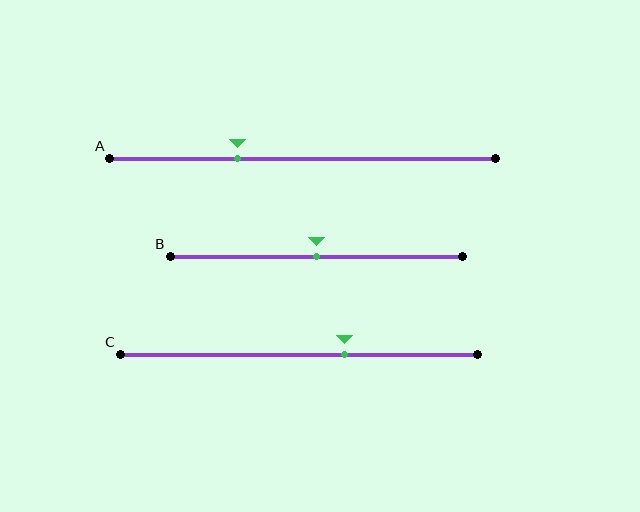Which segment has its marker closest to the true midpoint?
Segment B has its marker closest to the true midpoint.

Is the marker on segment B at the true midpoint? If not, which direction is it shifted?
Yes, the marker on segment B is at the true midpoint.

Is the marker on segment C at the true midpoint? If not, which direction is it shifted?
No, the marker on segment C is shifted to the right by about 13% of the segment length.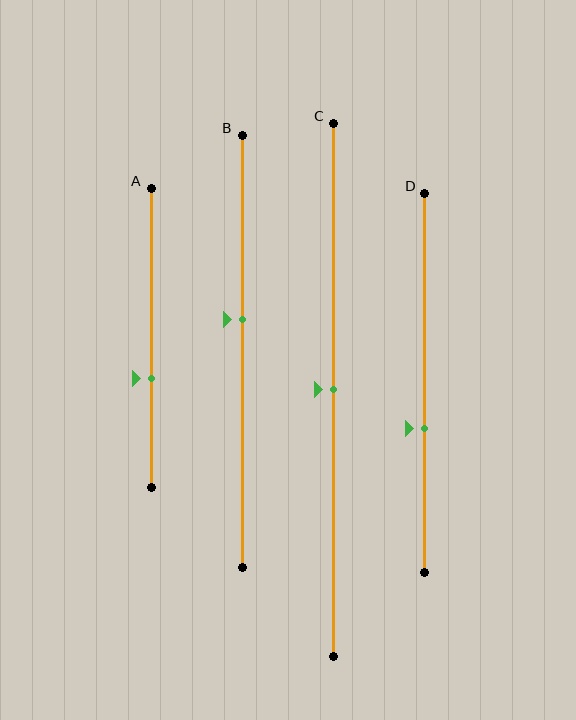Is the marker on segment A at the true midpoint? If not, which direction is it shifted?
No, the marker on segment A is shifted downward by about 14% of the segment length.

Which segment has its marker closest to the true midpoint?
Segment C has its marker closest to the true midpoint.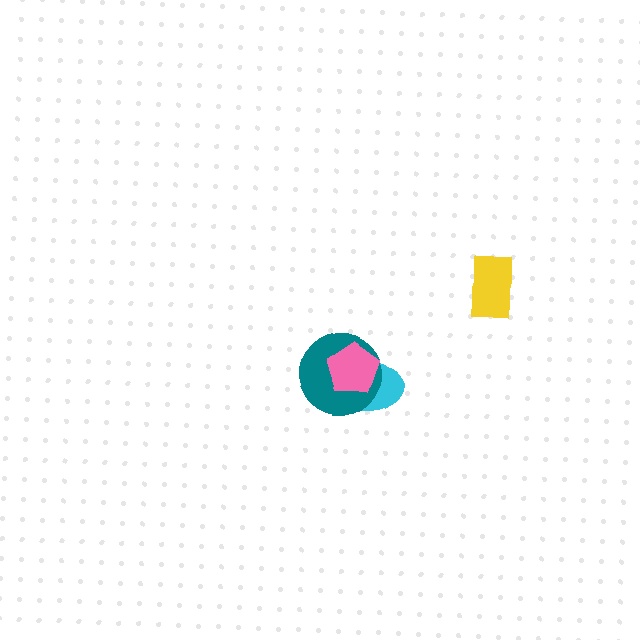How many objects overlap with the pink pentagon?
2 objects overlap with the pink pentagon.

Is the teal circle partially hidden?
Yes, it is partially covered by another shape.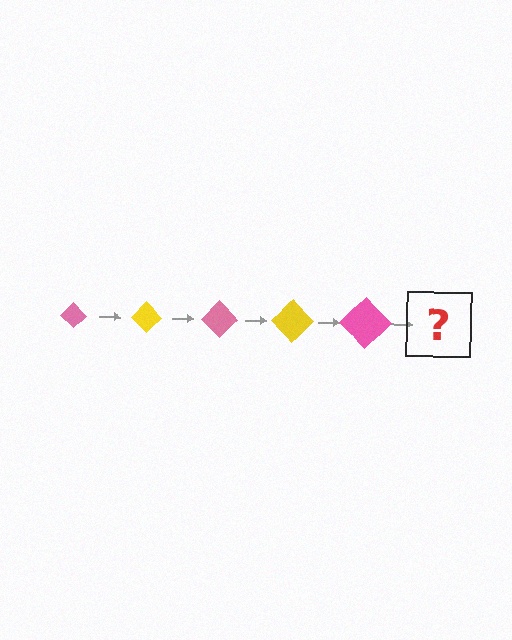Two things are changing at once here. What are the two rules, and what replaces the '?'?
The two rules are that the diamond grows larger each step and the color cycles through pink and yellow. The '?' should be a yellow diamond, larger than the previous one.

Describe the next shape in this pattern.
It should be a yellow diamond, larger than the previous one.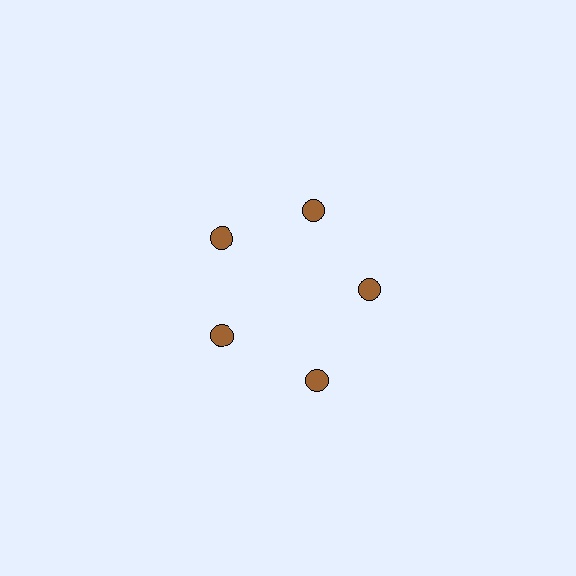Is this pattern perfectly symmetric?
No. The 5 brown circles are arranged in a ring, but one element near the 5 o'clock position is pushed outward from the center, breaking the 5-fold rotational symmetry.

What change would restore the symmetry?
The symmetry would be restored by moving it inward, back onto the ring so that all 5 circles sit at equal angles and equal distance from the center.